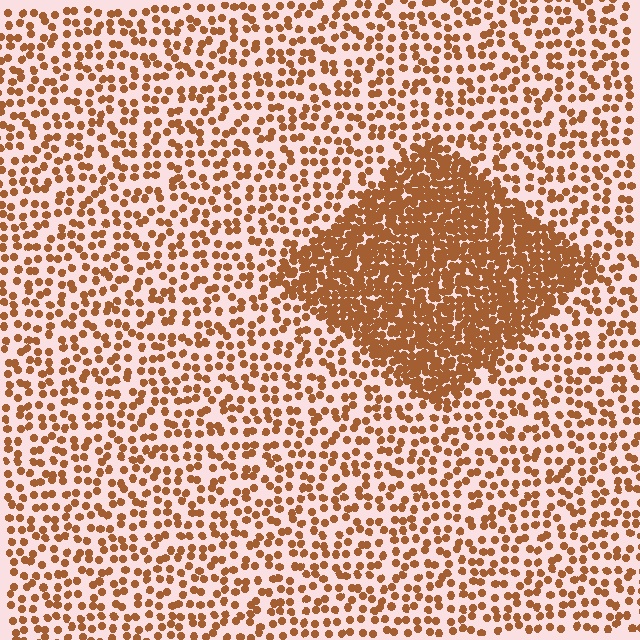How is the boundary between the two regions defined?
The boundary is defined by a change in element density (approximately 2.7x ratio). All elements are the same color, size, and shape.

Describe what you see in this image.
The image contains small brown elements arranged at two different densities. A diamond-shaped region is visible where the elements are more densely packed than the surrounding area.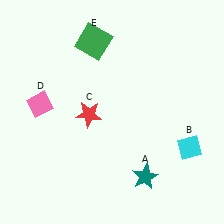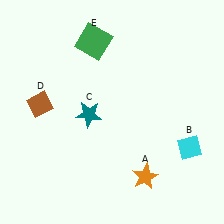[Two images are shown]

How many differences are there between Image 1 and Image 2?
There are 3 differences between the two images.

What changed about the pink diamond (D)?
In Image 1, D is pink. In Image 2, it changed to brown.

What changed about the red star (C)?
In Image 1, C is red. In Image 2, it changed to teal.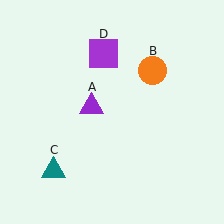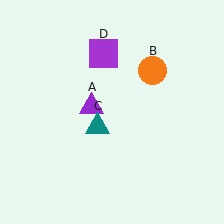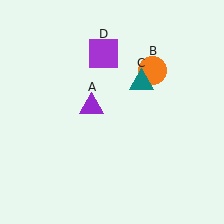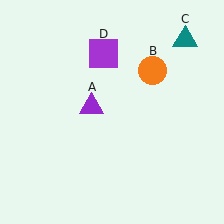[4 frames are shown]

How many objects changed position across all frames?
1 object changed position: teal triangle (object C).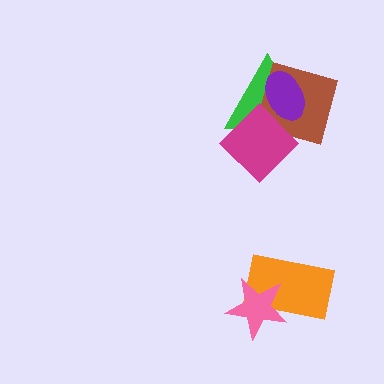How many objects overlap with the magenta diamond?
3 objects overlap with the magenta diamond.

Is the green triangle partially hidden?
Yes, it is partially covered by another shape.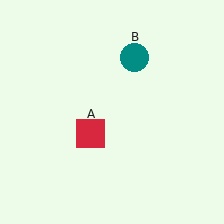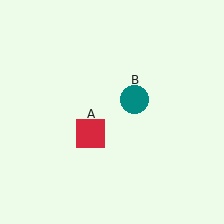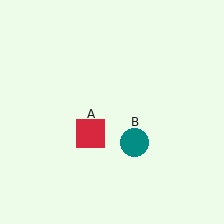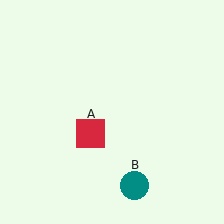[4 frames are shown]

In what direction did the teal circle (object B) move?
The teal circle (object B) moved down.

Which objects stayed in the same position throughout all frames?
Red square (object A) remained stationary.